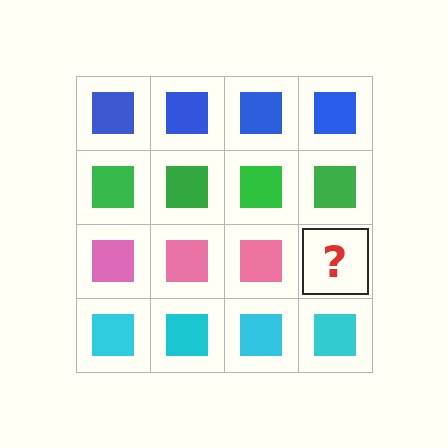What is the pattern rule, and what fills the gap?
The rule is that each row has a consistent color. The gap should be filled with a pink square.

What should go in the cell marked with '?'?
The missing cell should contain a pink square.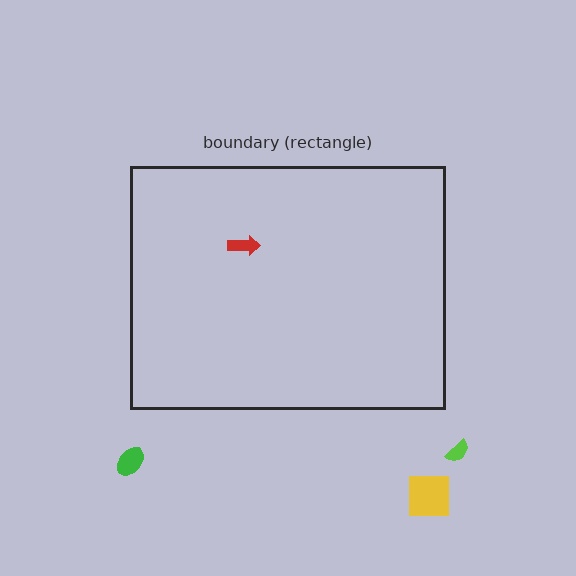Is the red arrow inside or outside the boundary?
Inside.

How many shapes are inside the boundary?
1 inside, 3 outside.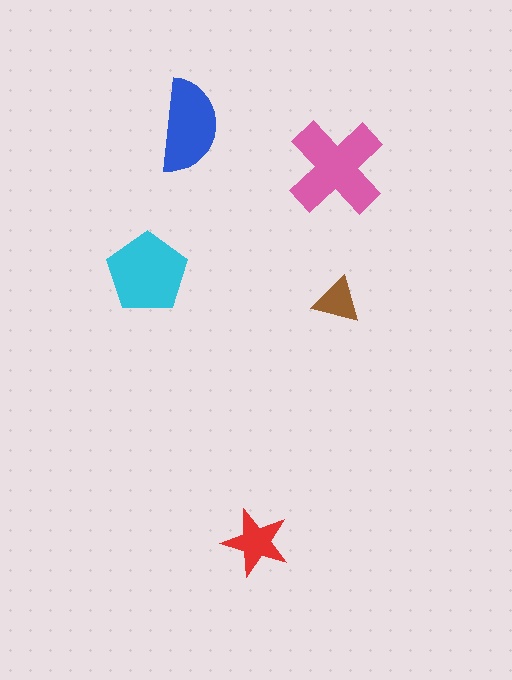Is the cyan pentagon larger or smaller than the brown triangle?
Larger.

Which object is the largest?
The pink cross.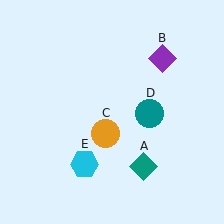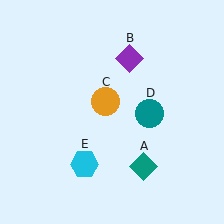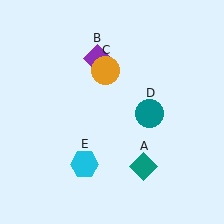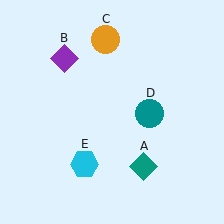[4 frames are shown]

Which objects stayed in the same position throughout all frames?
Teal diamond (object A) and teal circle (object D) and cyan hexagon (object E) remained stationary.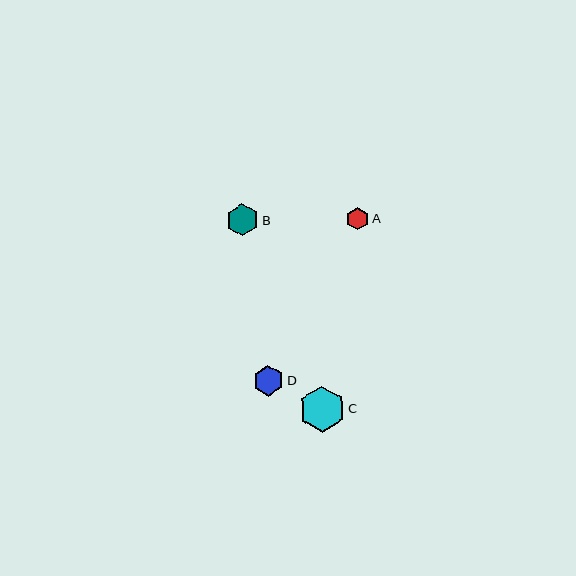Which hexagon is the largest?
Hexagon C is the largest with a size of approximately 46 pixels.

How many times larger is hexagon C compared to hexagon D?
Hexagon C is approximately 1.5 times the size of hexagon D.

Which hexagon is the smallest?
Hexagon A is the smallest with a size of approximately 22 pixels.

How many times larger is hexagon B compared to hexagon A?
Hexagon B is approximately 1.5 times the size of hexagon A.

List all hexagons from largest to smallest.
From largest to smallest: C, B, D, A.